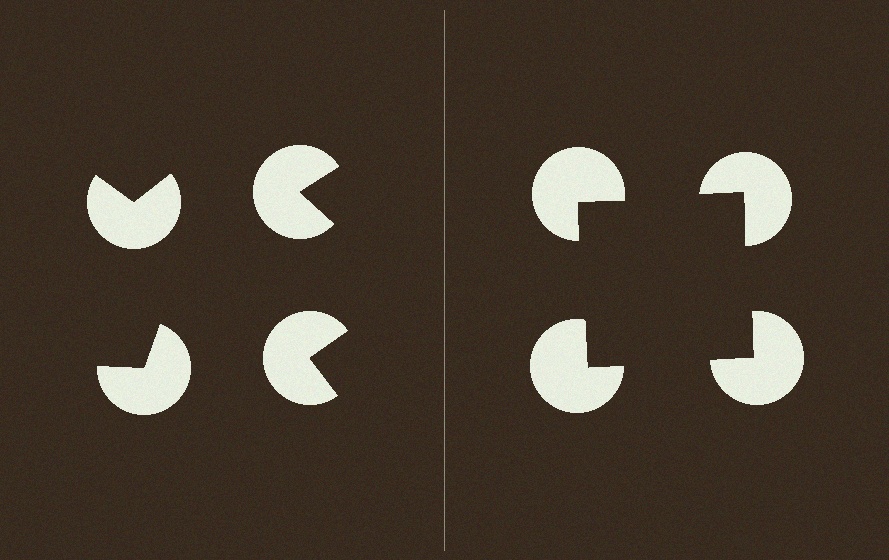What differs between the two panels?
The pac-man discs are positioned identically on both sides; only the wedge orientations differ. On the right they align to a square; on the left they are misaligned.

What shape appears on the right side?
An illusory square.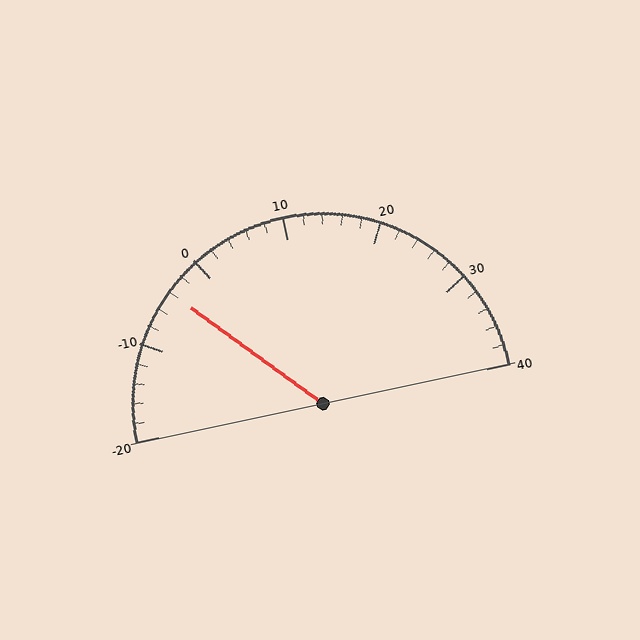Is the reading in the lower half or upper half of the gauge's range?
The reading is in the lower half of the range (-20 to 40).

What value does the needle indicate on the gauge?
The needle indicates approximately -4.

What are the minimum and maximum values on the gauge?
The gauge ranges from -20 to 40.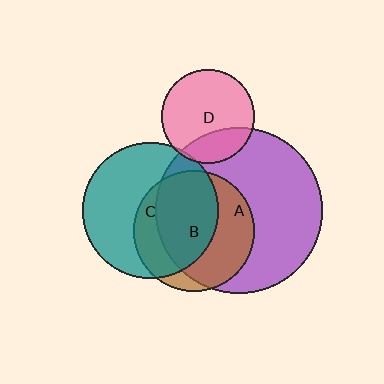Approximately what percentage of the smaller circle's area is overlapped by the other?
Approximately 60%.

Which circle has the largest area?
Circle A (purple).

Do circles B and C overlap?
Yes.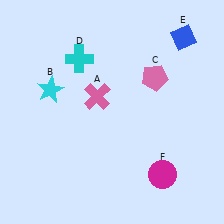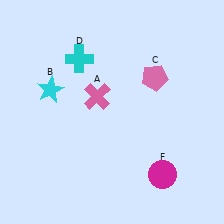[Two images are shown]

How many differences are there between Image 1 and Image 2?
There is 1 difference between the two images.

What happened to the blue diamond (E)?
The blue diamond (E) was removed in Image 2. It was in the top-right area of Image 1.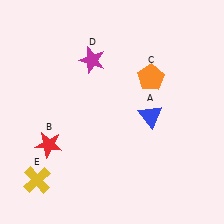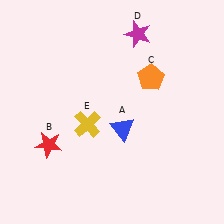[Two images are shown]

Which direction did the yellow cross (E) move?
The yellow cross (E) moved up.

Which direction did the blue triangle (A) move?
The blue triangle (A) moved left.